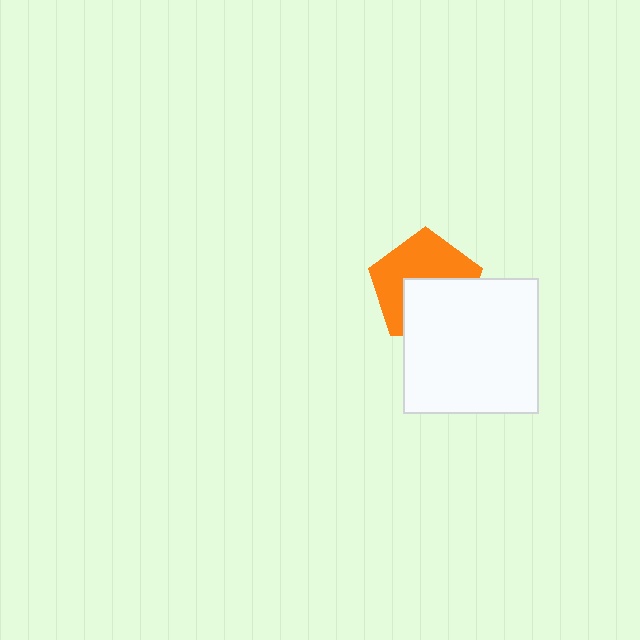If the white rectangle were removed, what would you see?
You would see the complete orange pentagon.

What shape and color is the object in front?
The object in front is a white rectangle.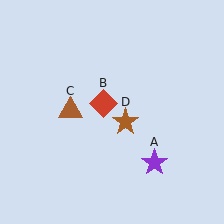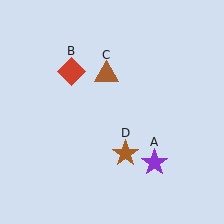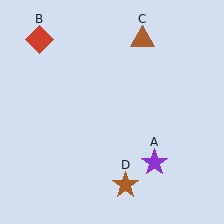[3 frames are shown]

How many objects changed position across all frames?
3 objects changed position: red diamond (object B), brown triangle (object C), brown star (object D).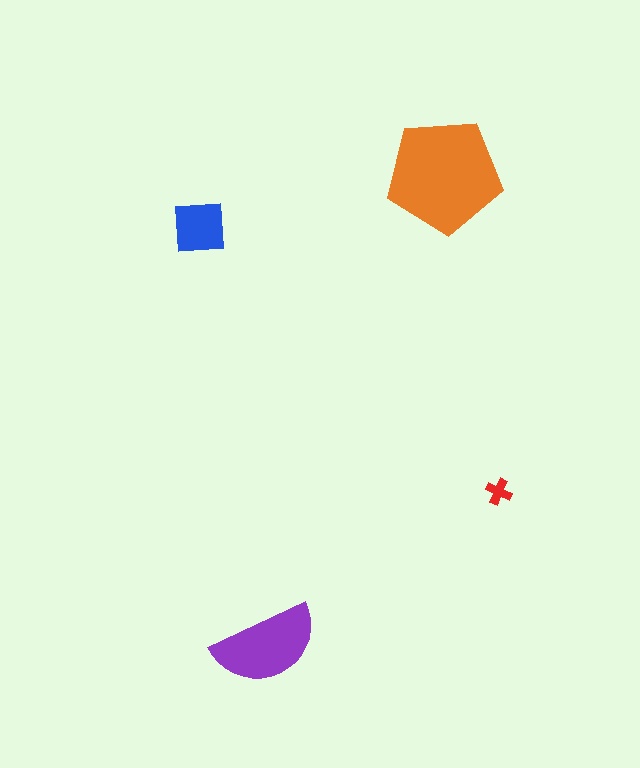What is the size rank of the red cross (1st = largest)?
4th.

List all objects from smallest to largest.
The red cross, the blue square, the purple semicircle, the orange pentagon.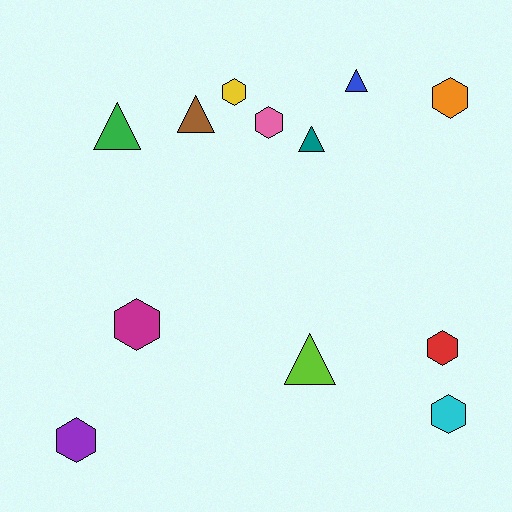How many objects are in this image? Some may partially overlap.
There are 12 objects.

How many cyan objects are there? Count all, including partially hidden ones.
There is 1 cyan object.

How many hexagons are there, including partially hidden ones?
There are 7 hexagons.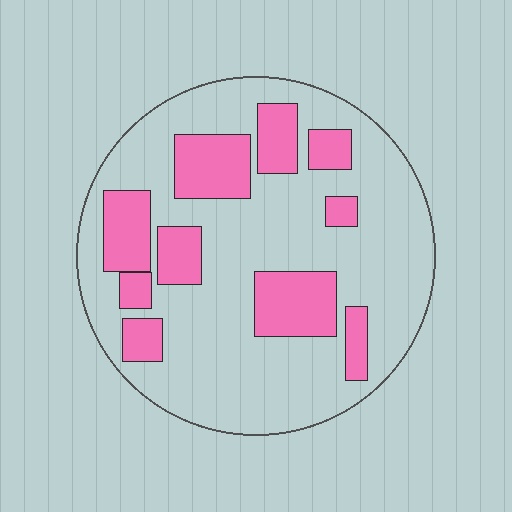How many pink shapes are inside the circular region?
10.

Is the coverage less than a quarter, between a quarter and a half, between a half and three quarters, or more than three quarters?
Between a quarter and a half.